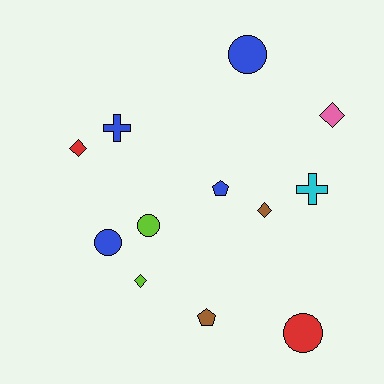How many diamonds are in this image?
There are 4 diamonds.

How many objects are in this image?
There are 12 objects.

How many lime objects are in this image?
There are 2 lime objects.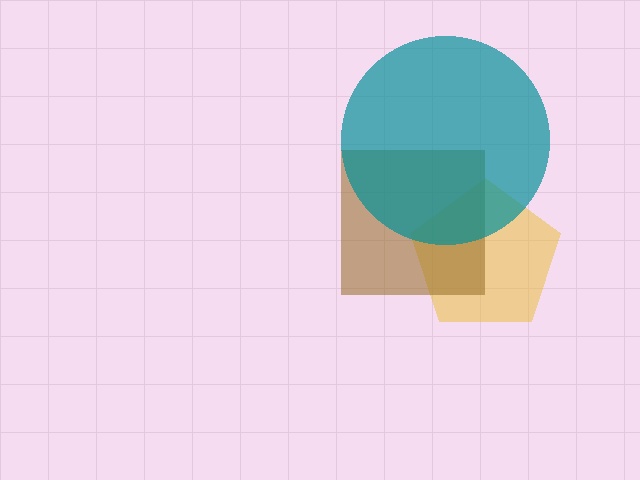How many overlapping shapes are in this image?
There are 3 overlapping shapes in the image.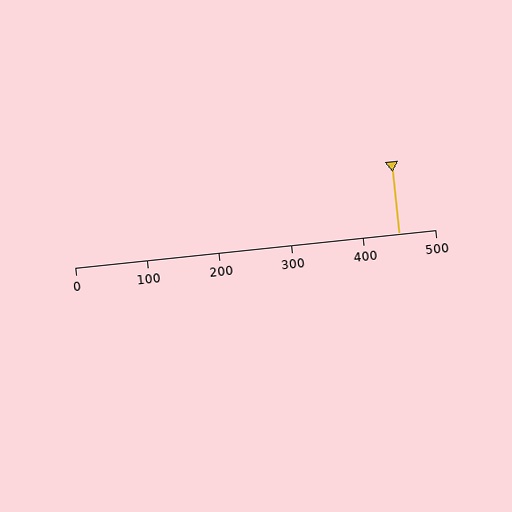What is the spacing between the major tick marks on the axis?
The major ticks are spaced 100 apart.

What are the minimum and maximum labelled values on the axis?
The axis runs from 0 to 500.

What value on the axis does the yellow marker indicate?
The marker indicates approximately 450.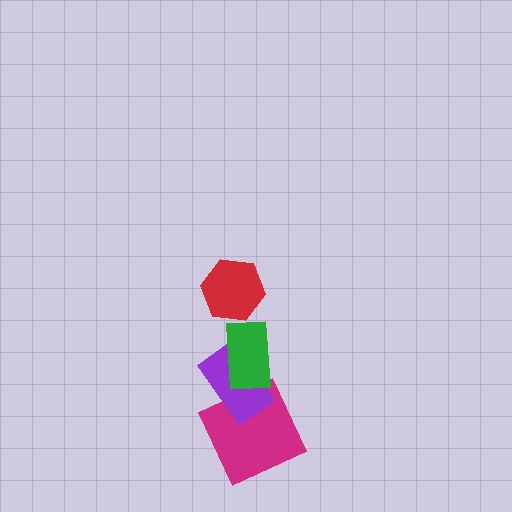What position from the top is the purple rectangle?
The purple rectangle is 3rd from the top.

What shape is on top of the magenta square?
The purple rectangle is on top of the magenta square.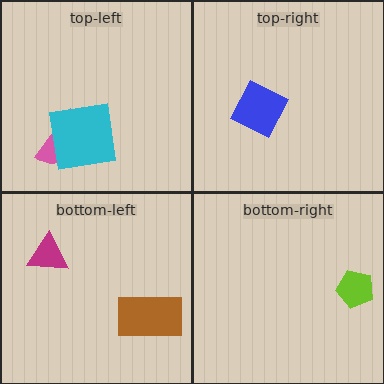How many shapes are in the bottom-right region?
1.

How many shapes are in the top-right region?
1.